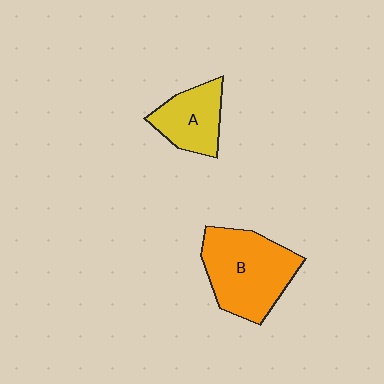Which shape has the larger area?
Shape B (orange).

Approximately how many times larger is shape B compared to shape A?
Approximately 1.7 times.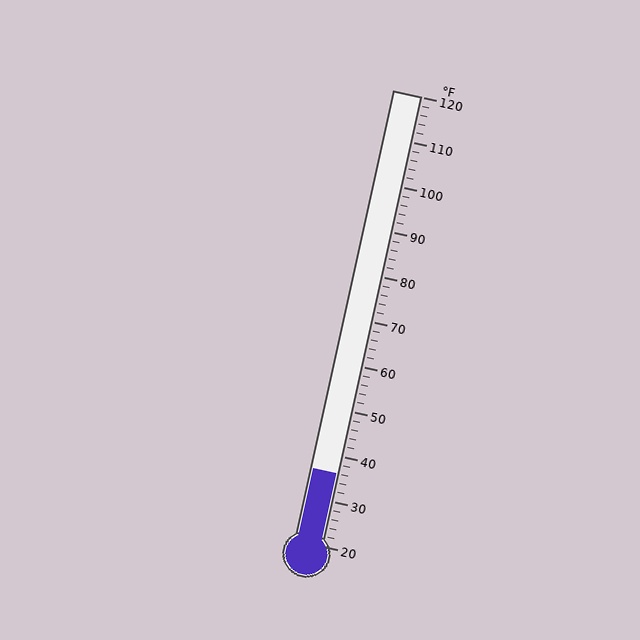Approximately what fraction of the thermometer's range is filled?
The thermometer is filled to approximately 15% of its range.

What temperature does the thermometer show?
The thermometer shows approximately 36°F.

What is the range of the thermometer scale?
The thermometer scale ranges from 20°F to 120°F.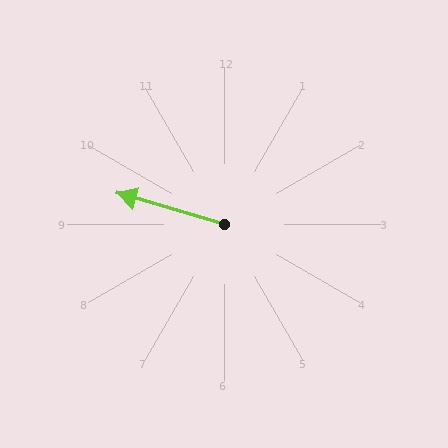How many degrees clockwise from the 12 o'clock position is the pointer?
Approximately 286 degrees.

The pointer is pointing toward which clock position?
Roughly 10 o'clock.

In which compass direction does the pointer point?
West.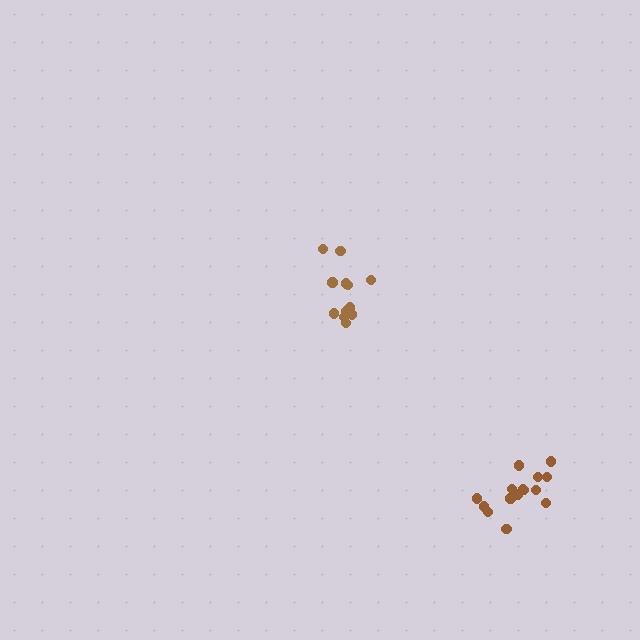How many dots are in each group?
Group 1: 15 dots, Group 2: 12 dots (27 total).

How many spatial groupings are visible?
There are 2 spatial groupings.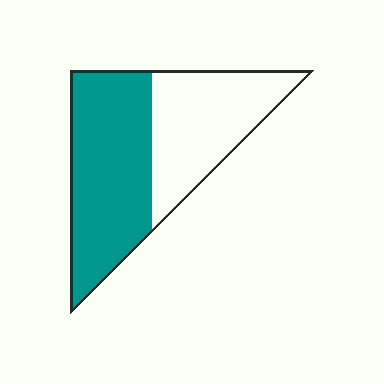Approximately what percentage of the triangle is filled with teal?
Approximately 55%.